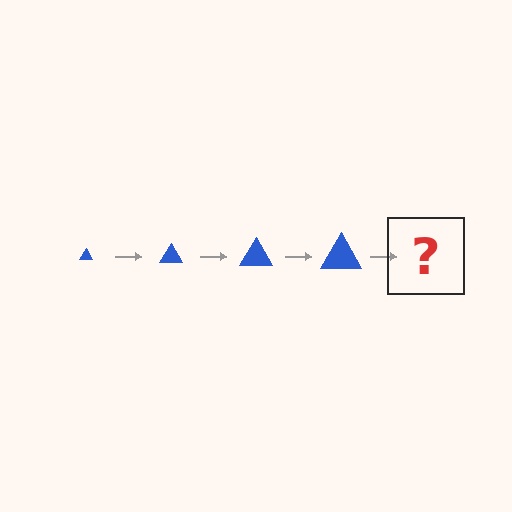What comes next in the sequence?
The next element should be a blue triangle, larger than the previous one.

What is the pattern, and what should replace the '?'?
The pattern is that the triangle gets progressively larger each step. The '?' should be a blue triangle, larger than the previous one.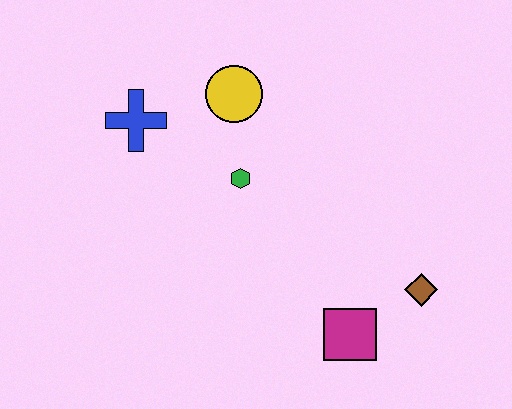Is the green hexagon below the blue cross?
Yes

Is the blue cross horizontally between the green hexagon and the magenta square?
No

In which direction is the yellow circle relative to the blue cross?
The yellow circle is to the right of the blue cross.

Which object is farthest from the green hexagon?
The brown diamond is farthest from the green hexagon.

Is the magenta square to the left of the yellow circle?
No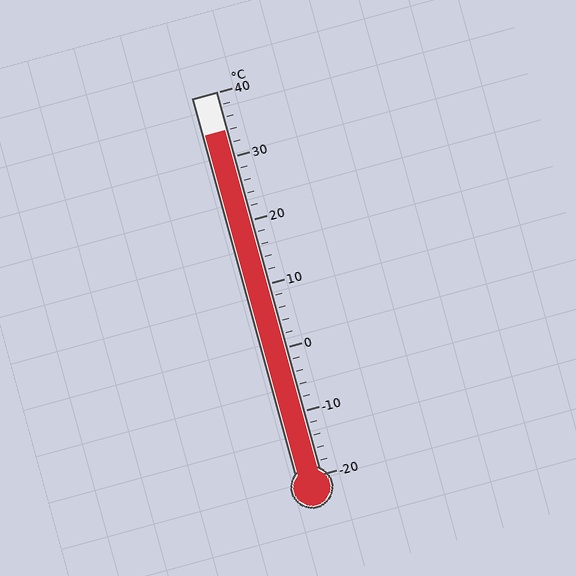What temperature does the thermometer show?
The thermometer shows approximately 34°C.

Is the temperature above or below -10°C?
The temperature is above -10°C.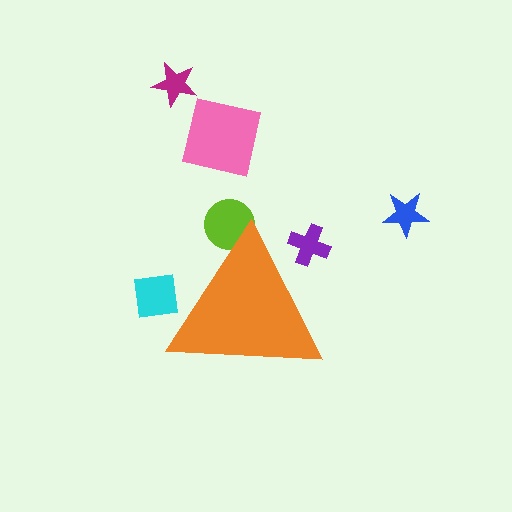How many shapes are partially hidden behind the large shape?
3 shapes are partially hidden.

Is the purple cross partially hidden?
Yes, the purple cross is partially hidden behind the orange triangle.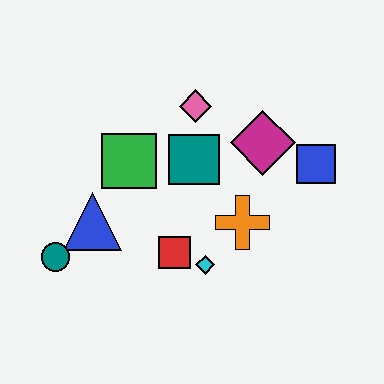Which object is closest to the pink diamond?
The teal square is closest to the pink diamond.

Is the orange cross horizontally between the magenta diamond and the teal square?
Yes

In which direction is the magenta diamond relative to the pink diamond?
The magenta diamond is to the right of the pink diamond.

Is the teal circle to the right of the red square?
No